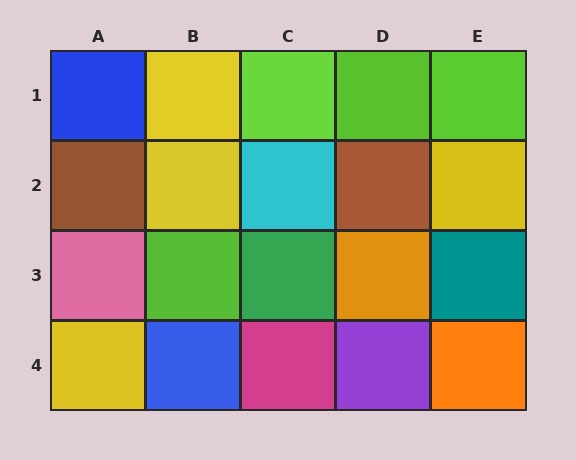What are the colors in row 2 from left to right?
Brown, yellow, cyan, brown, yellow.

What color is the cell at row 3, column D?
Orange.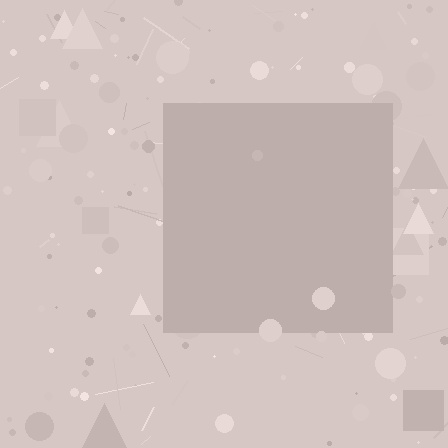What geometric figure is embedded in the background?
A square is embedded in the background.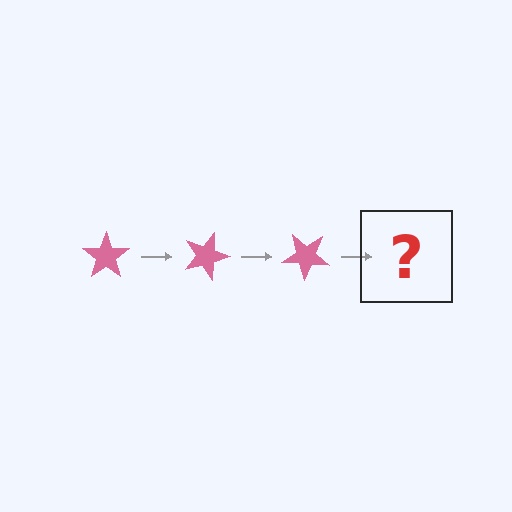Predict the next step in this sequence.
The next step is a pink star rotated 60 degrees.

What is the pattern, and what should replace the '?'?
The pattern is that the star rotates 20 degrees each step. The '?' should be a pink star rotated 60 degrees.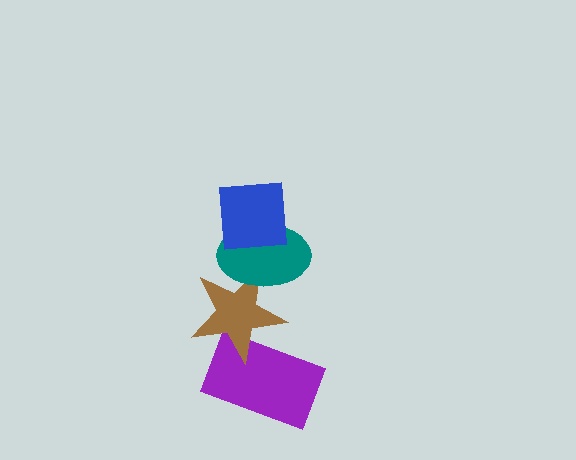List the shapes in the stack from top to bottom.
From top to bottom: the blue square, the teal ellipse, the brown star, the purple rectangle.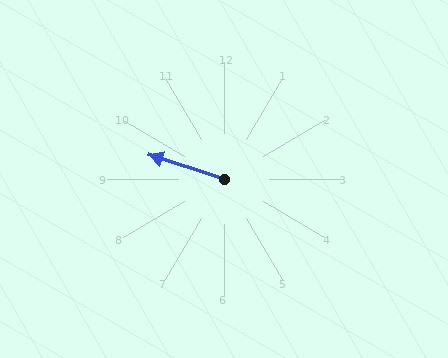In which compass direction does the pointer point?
West.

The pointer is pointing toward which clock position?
Roughly 10 o'clock.